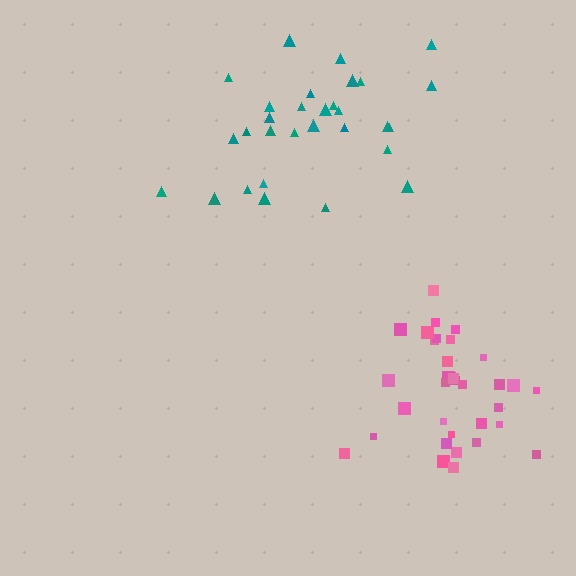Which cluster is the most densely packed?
Pink.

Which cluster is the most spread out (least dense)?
Teal.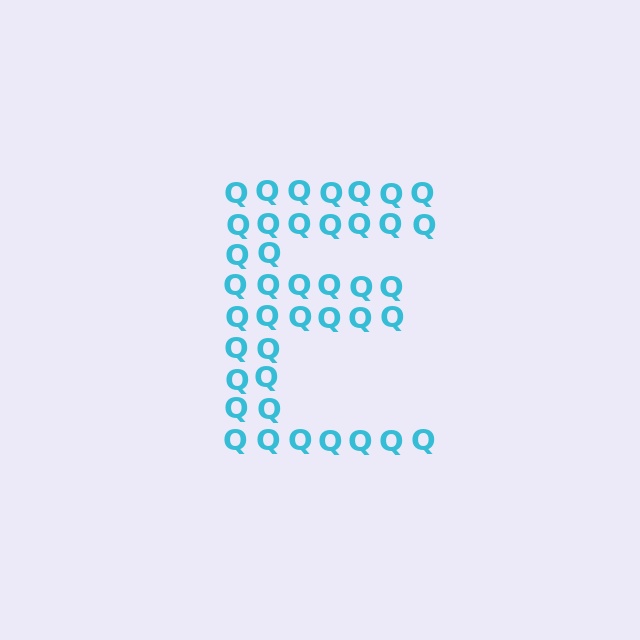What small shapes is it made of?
It is made of small letter Q's.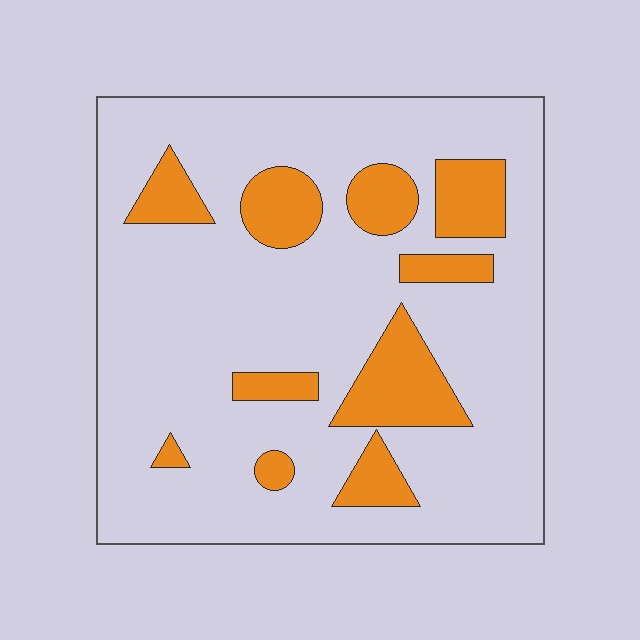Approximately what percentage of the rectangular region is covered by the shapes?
Approximately 20%.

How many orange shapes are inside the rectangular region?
10.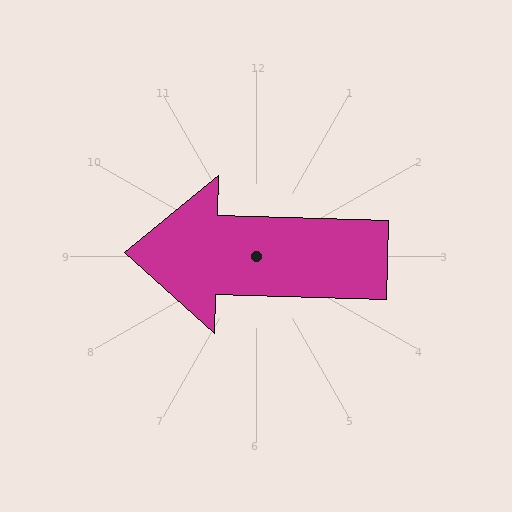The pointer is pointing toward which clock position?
Roughly 9 o'clock.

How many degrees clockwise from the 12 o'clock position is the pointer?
Approximately 272 degrees.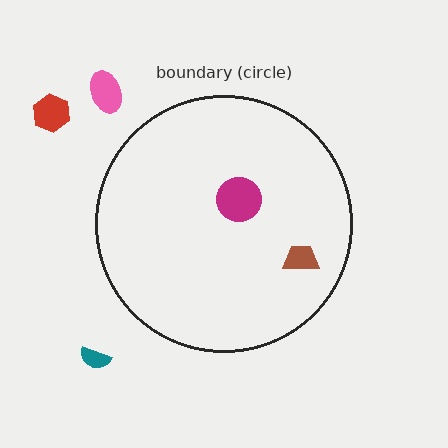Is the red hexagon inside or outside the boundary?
Outside.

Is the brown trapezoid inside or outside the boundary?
Inside.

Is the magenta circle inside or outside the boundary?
Inside.